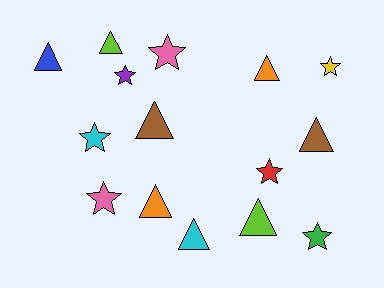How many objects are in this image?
There are 15 objects.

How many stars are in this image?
There are 7 stars.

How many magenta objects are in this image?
There are no magenta objects.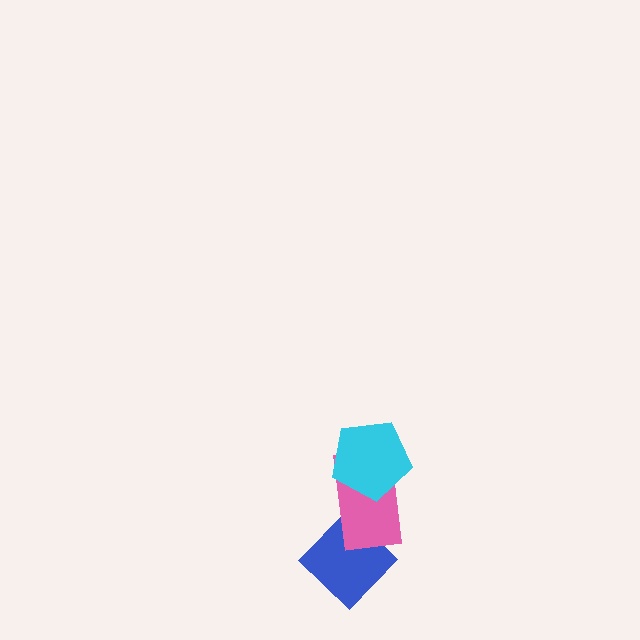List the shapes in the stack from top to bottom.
From top to bottom: the cyan pentagon, the pink rectangle, the blue diamond.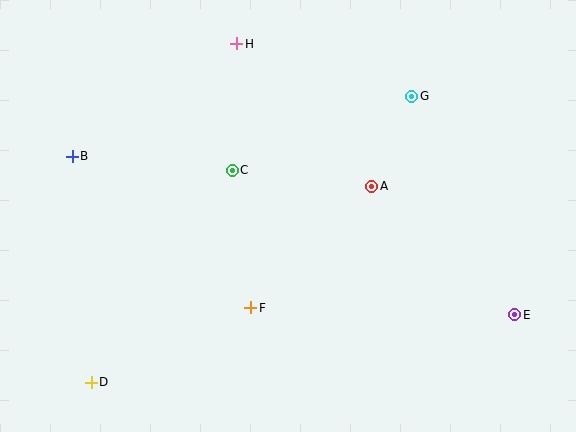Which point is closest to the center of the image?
Point C at (232, 170) is closest to the center.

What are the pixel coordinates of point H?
Point H is at (237, 44).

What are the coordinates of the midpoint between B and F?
The midpoint between B and F is at (161, 232).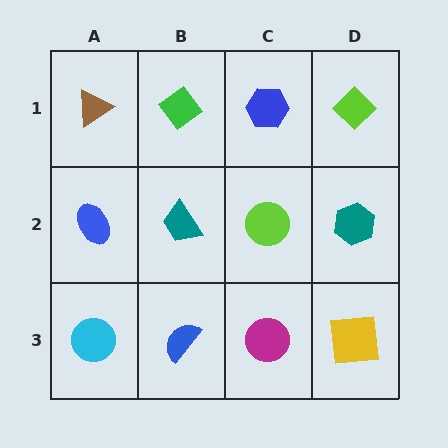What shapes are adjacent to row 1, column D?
A teal hexagon (row 2, column D), a blue hexagon (row 1, column C).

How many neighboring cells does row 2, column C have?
4.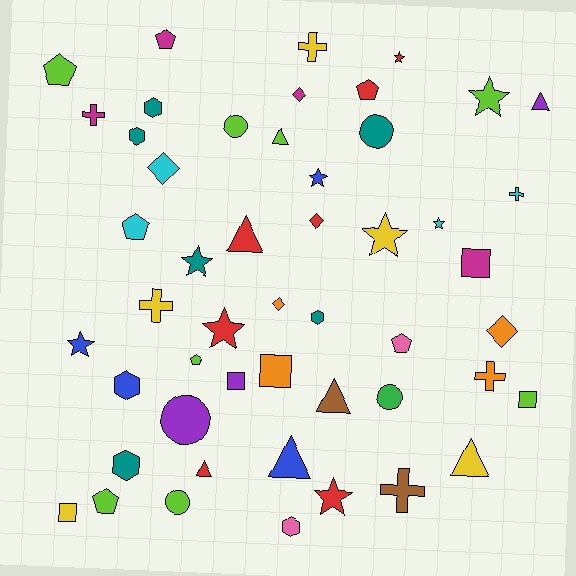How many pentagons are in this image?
There are 7 pentagons.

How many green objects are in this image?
There is 1 green object.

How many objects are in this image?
There are 50 objects.